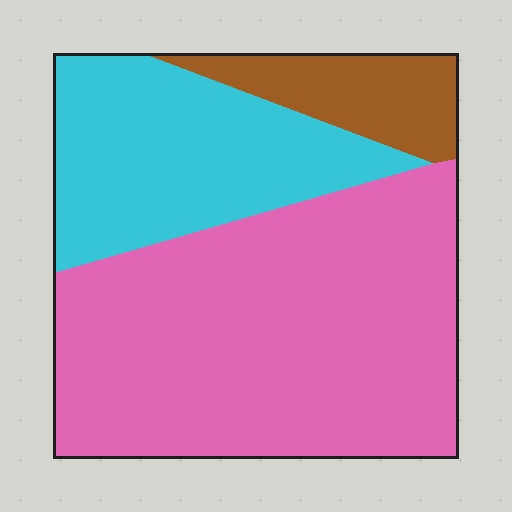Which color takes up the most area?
Pink, at roughly 60%.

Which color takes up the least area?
Brown, at roughly 10%.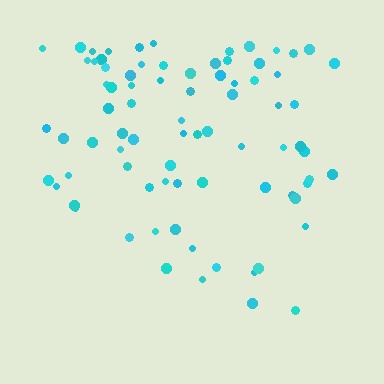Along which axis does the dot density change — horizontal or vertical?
Vertical.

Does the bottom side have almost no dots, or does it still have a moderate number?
Still a moderate number, just noticeably fewer than the top.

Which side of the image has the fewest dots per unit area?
The bottom.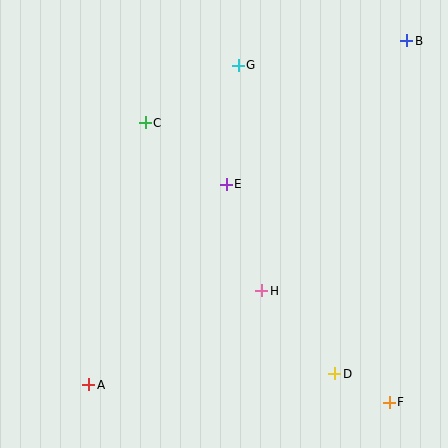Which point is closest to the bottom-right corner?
Point F is closest to the bottom-right corner.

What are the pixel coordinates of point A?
Point A is at (89, 385).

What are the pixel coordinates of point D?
Point D is at (335, 374).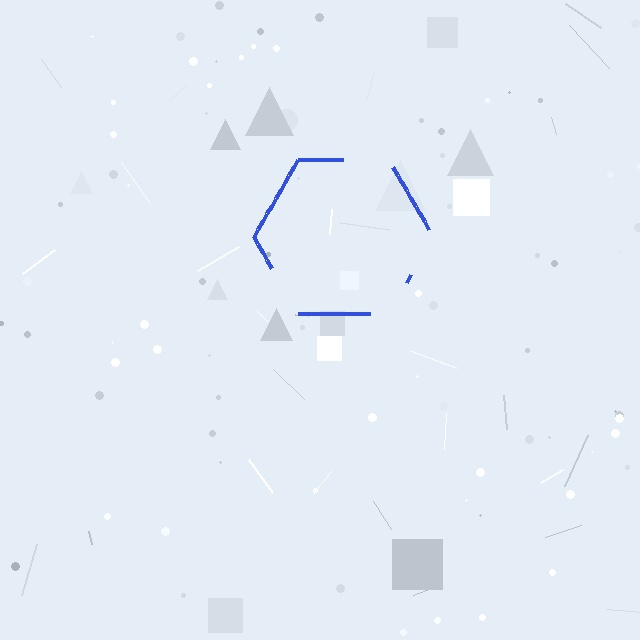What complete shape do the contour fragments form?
The contour fragments form a hexagon.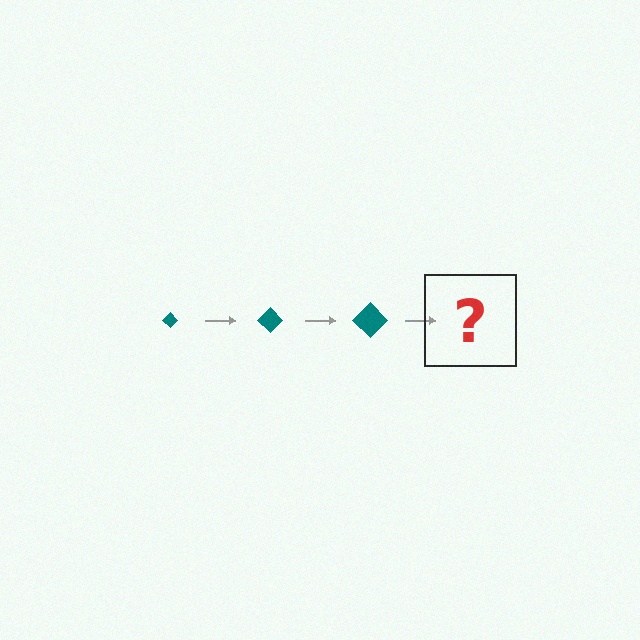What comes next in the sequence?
The next element should be a teal diamond, larger than the previous one.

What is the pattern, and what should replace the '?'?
The pattern is that the diamond gets progressively larger each step. The '?' should be a teal diamond, larger than the previous one.